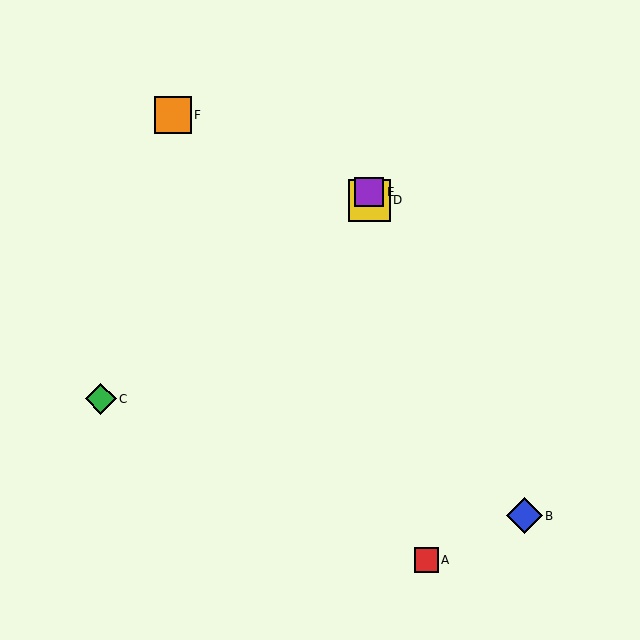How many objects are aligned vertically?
2 objects (D, E) are aligned vertically.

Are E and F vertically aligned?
No, E is at x≈369 and F is at x≈173.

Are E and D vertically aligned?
Yes, both are at x≈369.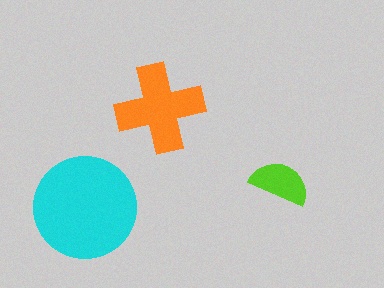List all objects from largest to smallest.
The cyan circle, the orange cross, the lime semicircle.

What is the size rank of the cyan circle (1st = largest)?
1st.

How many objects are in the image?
There are 3 objects in the image.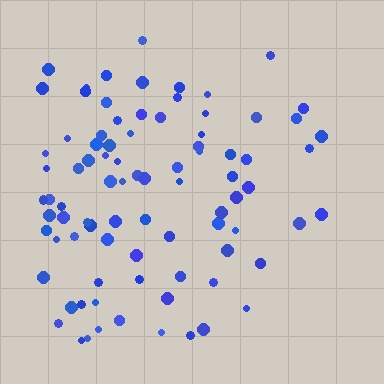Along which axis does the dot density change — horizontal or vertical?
Horizontal.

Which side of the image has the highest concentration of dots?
The left.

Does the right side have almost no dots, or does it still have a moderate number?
Still a moderate number, just noticeably fewer than the left.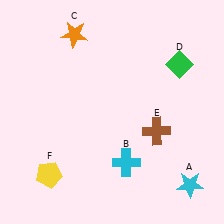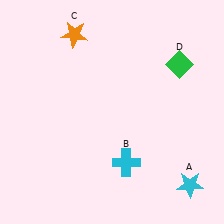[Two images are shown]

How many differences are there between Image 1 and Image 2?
There are 2 differences between the two images.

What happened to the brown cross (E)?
The brown cross (E) was removed in Image 2. It was in the bottom-right area of Image 1.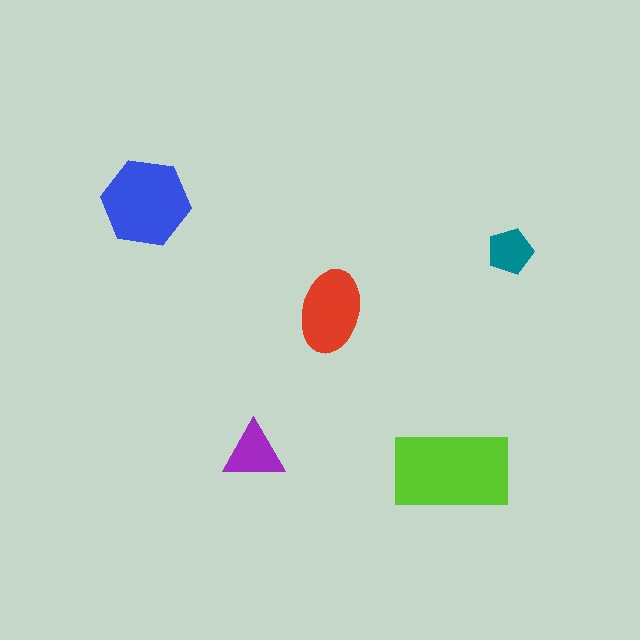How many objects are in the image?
There are 5 objects in the image.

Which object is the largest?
The lime rectangle.